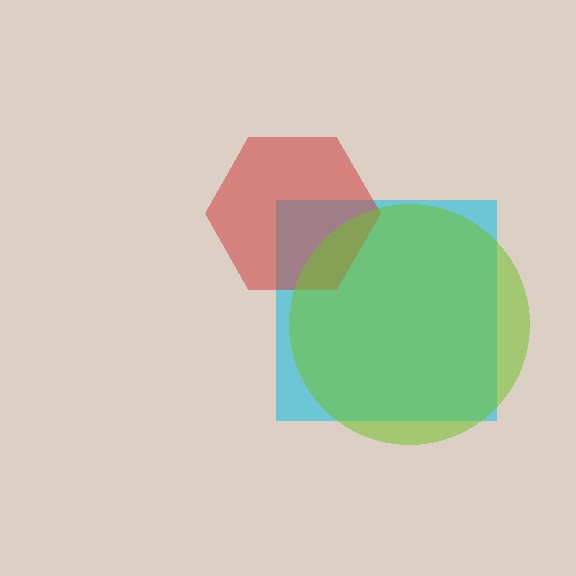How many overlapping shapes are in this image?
There are 3 overlapping shapes in the image.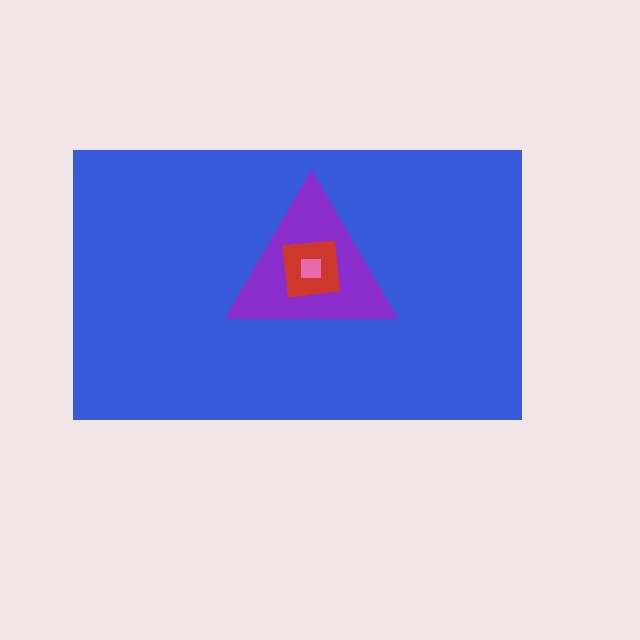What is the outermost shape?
The blue rectangle.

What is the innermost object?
The pink square.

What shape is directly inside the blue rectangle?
The purple triangle.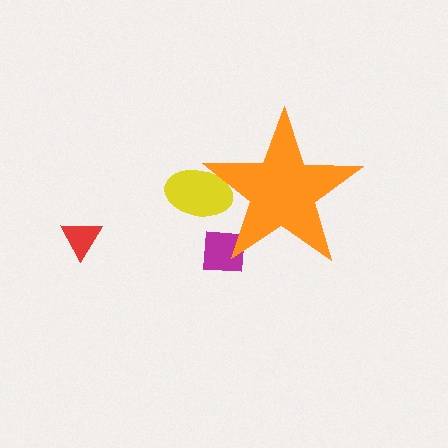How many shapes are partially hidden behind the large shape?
2 shapes are partially hidden.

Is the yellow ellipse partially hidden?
Yes, the yellow ellipse is partially hidden behind the orange star.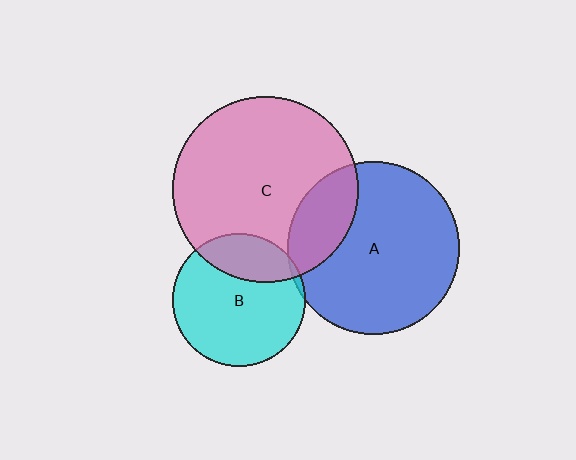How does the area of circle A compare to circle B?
Approximately 1.7 times.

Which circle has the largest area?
Circle C (pink).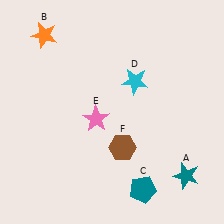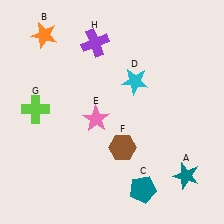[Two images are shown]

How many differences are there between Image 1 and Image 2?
There are 2 differences between the two images.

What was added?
A lime cross (G), a purple cross (H) were added in Image 2.